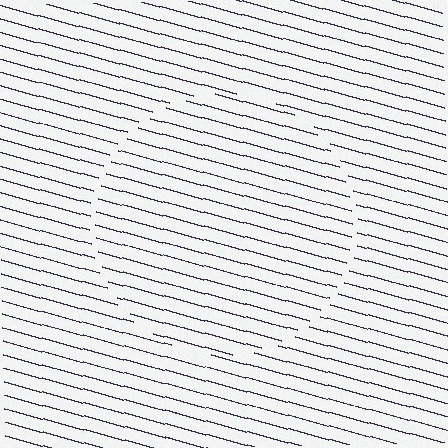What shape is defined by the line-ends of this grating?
An illusory circle. The interior of the shape contains the same grating, shifted by half a period — the contour is defined by the phase discontinuity where line-ends from the inner and outer gratings abut.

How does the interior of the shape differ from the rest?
The interior of the shape contains the same grating, shifted by half a period — the contour is defined by the phase discontinuity where line-ends from the inner and outer gratings abut.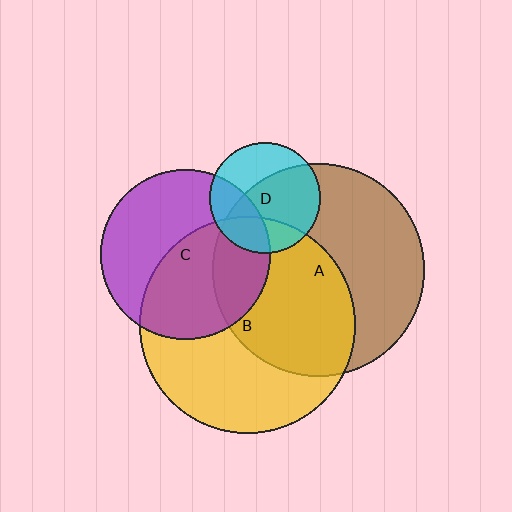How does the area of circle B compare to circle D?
Approximately 3.9 times.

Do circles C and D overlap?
Yes.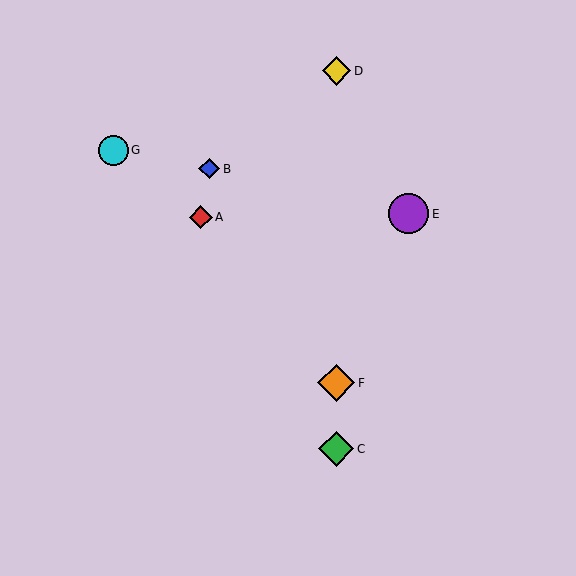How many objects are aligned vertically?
3 objects (C, D, F) are aligned vertically.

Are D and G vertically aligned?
No, D is at x≈336 and G is at x≈113.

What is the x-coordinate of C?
Object C is at x≈336.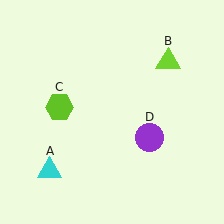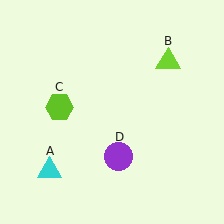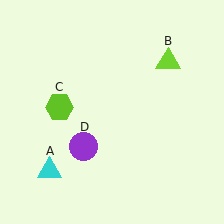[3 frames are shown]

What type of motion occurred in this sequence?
The purple circle (object D) rotated clockwise around the center of the scene.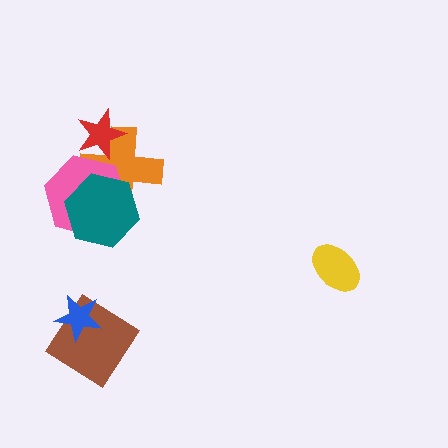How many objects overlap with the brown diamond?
1 object overlaps with the brown diamond.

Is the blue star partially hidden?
No, no other shape covers it.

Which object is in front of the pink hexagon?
The teal hexagon is in front of the pink hexagon.